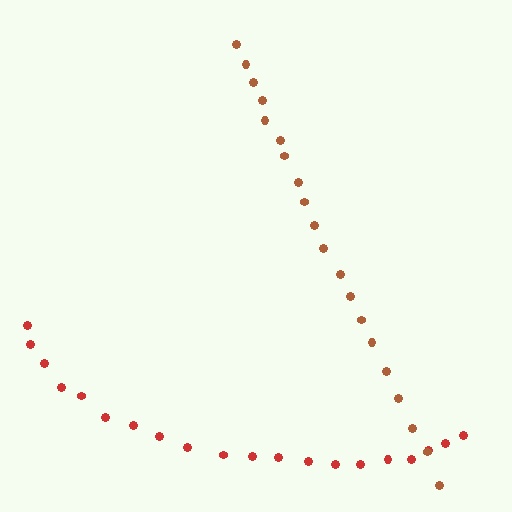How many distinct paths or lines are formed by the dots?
There are 2 distinct paths.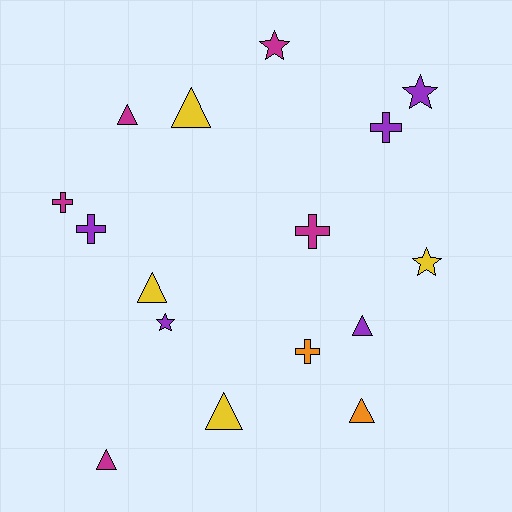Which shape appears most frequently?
Triangle, with 7 objects.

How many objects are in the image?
There are 16 objects.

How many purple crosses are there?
There are 2 purple crosses.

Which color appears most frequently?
Purple, with 5 objects.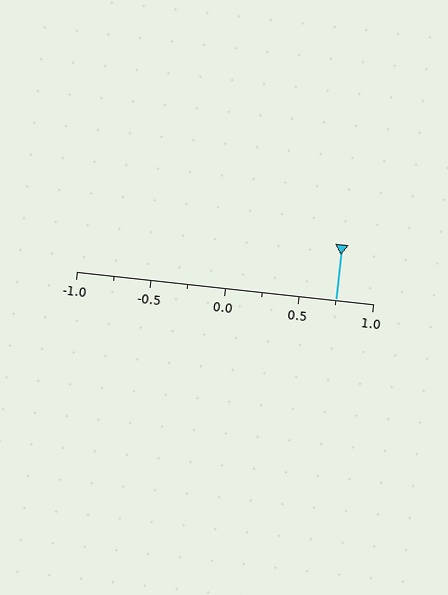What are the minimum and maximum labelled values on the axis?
The axis runs from -1.0 to 1.0.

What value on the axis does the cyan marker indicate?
The marker indicates approximately 0.75.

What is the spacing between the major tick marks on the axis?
The major ticks are spaced 0.5 apart.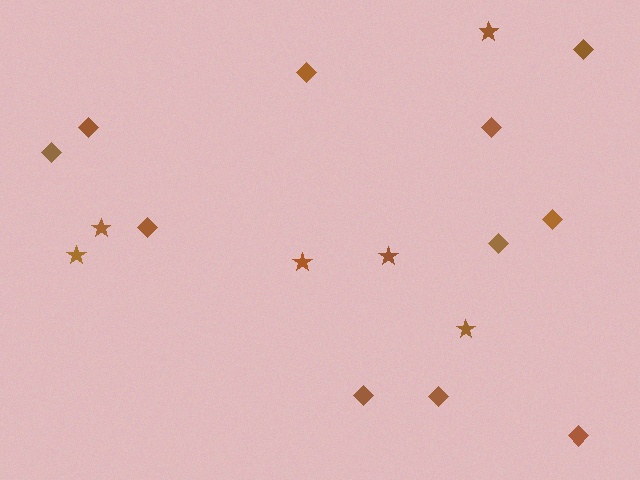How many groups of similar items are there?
There are 2 groups: one group of diamonds (11) and one group of stars (6).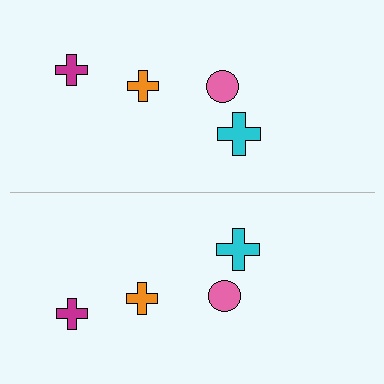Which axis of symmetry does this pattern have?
The pattern has a horizontal axis of symmetry running through the center of the image.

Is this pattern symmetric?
Yes, this pattern has bilateral (reflection) symmetry.